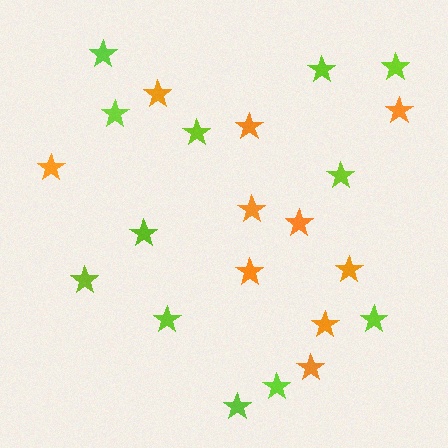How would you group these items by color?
There are 2 groups: one group of orange stars (10) and one group of lime stars (12).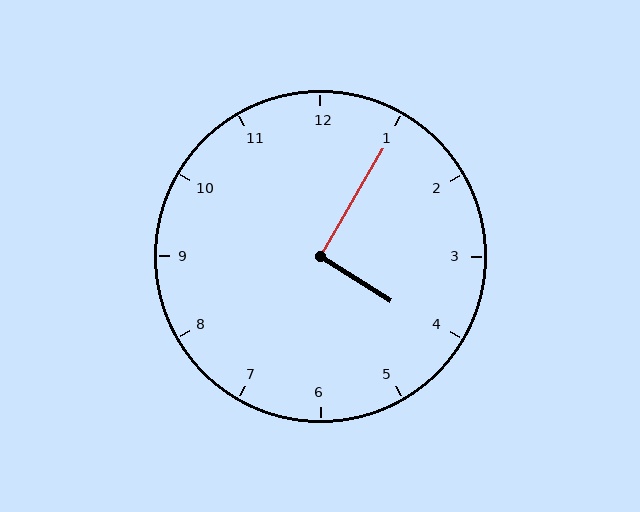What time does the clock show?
4:05.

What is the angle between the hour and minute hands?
Approximately 92 degrees.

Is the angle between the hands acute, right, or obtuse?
It is right.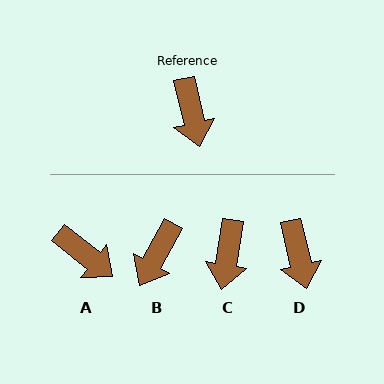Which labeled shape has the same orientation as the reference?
D.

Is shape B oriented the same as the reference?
No, it is off by about 42 degrees.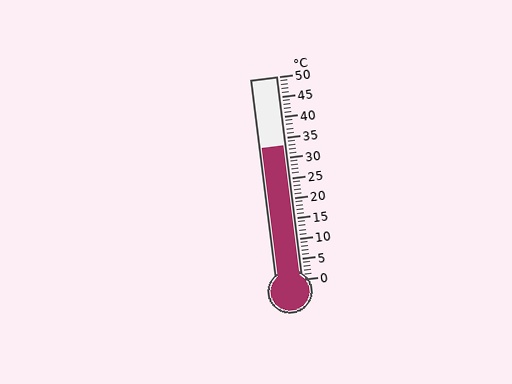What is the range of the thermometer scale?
The thermometer scale ranges from 0°C to 50°C.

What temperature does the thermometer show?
The thermometer shows approximately 33°C.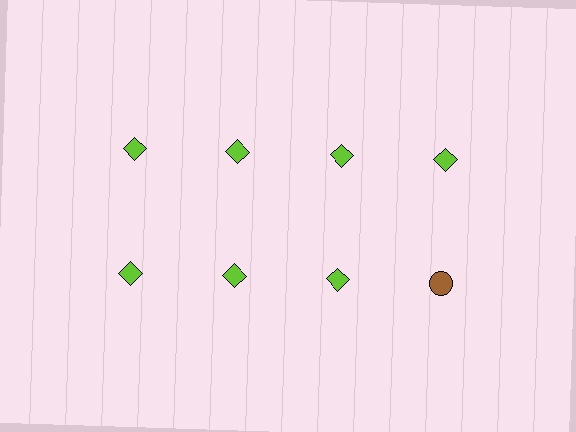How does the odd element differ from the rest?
It differs in both color (brown instead of lime) and shape (circle instead of diamond).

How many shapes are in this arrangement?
There are 8 shapes arranged in a grid pattern.